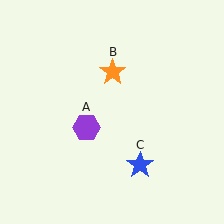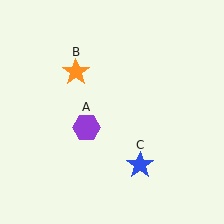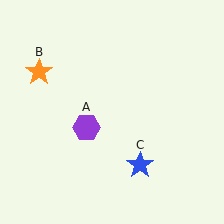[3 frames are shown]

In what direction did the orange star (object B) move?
The orange star (object B) moved left.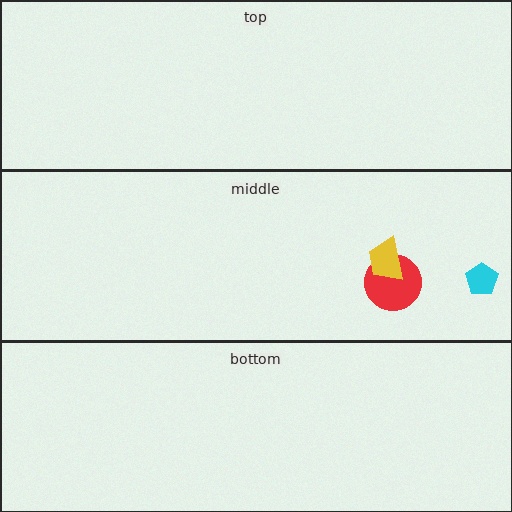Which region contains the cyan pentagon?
The middle region.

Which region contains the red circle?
The middle region.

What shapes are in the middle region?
The cyan pentagon, the red circle, the yellow trapezoid.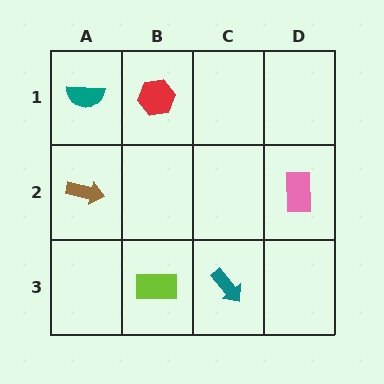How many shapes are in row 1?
2 shapes.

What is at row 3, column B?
A lime rectangle.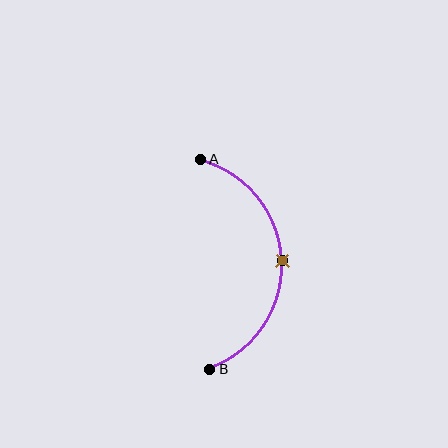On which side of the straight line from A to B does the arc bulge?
The arc bulges to the right of the straight line connecting A and B.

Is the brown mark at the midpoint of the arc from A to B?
Yes. The brown mark lies on the arc at equal arc-length from both A and B — it is the arc midpoint.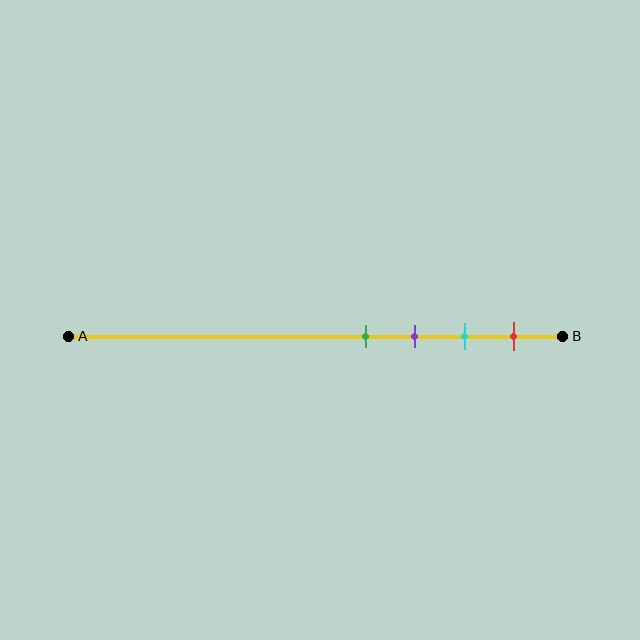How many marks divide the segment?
There are 4 marks dividing the segment.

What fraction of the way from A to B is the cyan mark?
The cyan mark is approximately 80% (0.8) of the way from A to B.